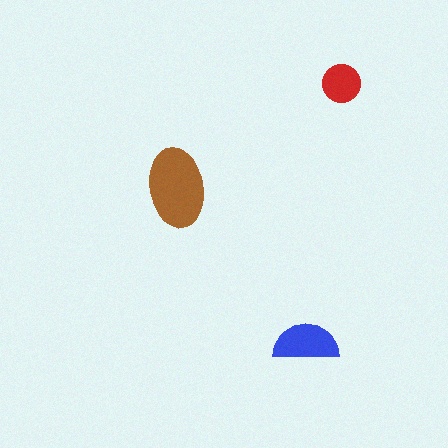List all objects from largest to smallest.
The brown ellipse, the blue semicircle, the red circle.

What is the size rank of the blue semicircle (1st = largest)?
2nd.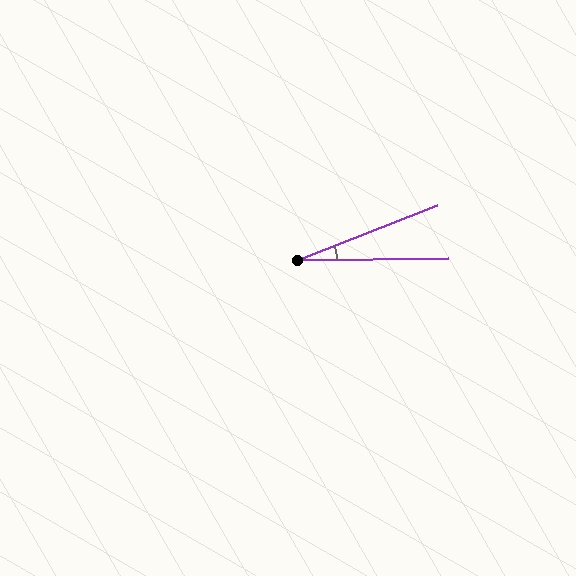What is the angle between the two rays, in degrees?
Approximately 21 degrees.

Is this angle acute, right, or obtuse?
It is acute.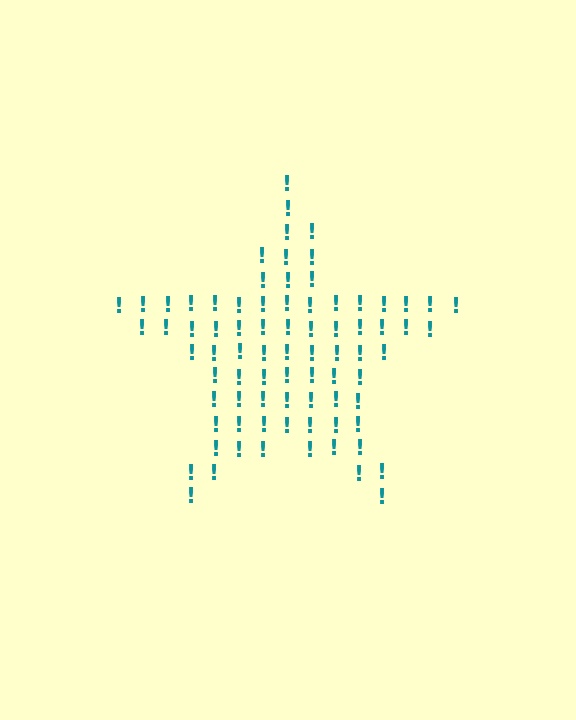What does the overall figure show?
The overall figure shows a star.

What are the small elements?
The small elements are exclamation marks.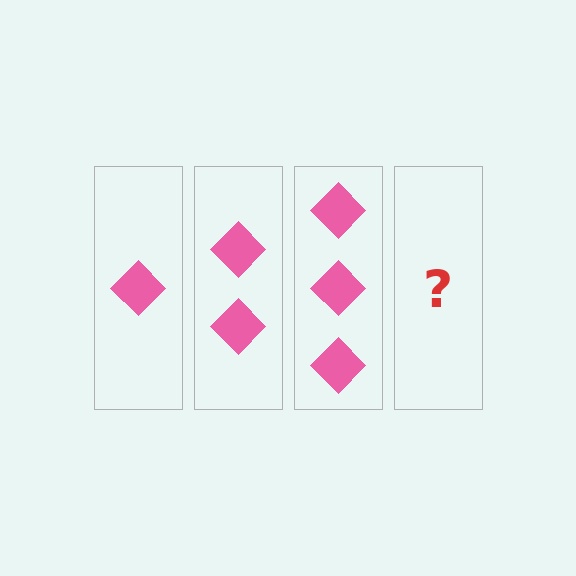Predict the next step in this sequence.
The next step is 4 diamonds.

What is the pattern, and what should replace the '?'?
The pattern is that each step adds one more diamond. The '?' should be 4 diamonds.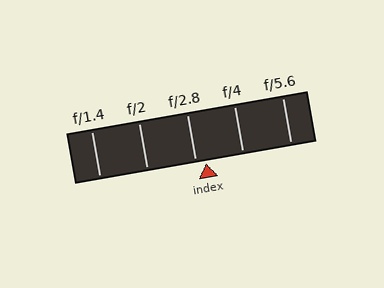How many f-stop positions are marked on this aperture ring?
There are 5 f-stop positions marked.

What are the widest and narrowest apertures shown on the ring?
The widest aperture shown is f/1.4 and the narrowest is f/5.6.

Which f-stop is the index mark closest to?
The index mark is closest to f/2.8.